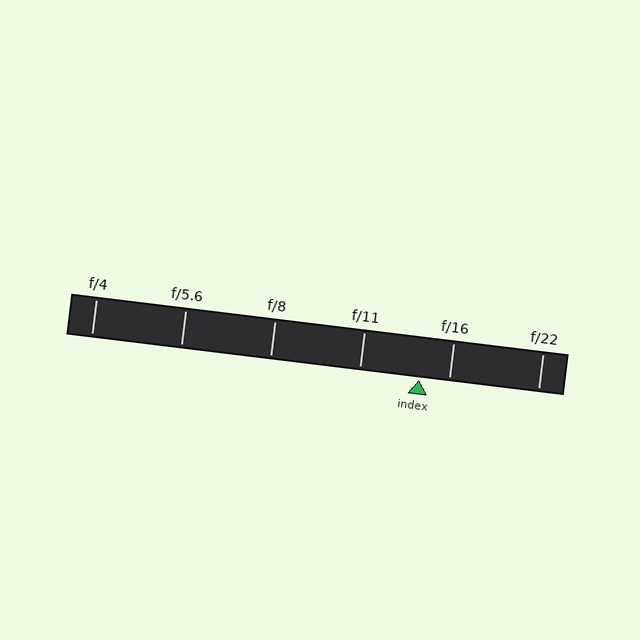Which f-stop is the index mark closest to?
The index mark is closest to f/16.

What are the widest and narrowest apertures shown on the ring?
The widest aperture shown is f/4 and the narrowest is f/22.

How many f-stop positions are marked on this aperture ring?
There are 6 f-stop positions marked.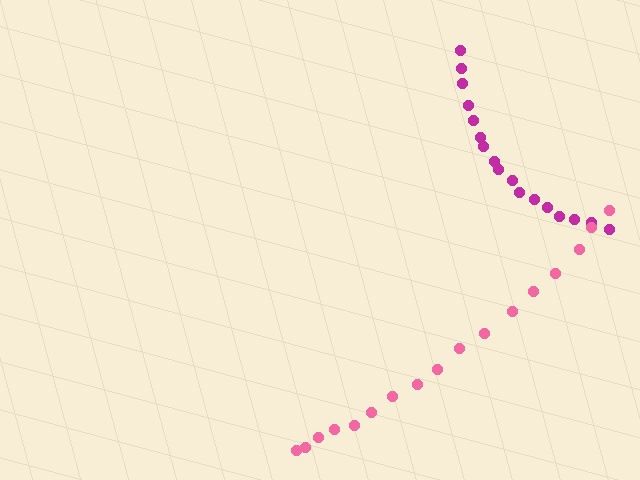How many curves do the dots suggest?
There are 2 distinct paths.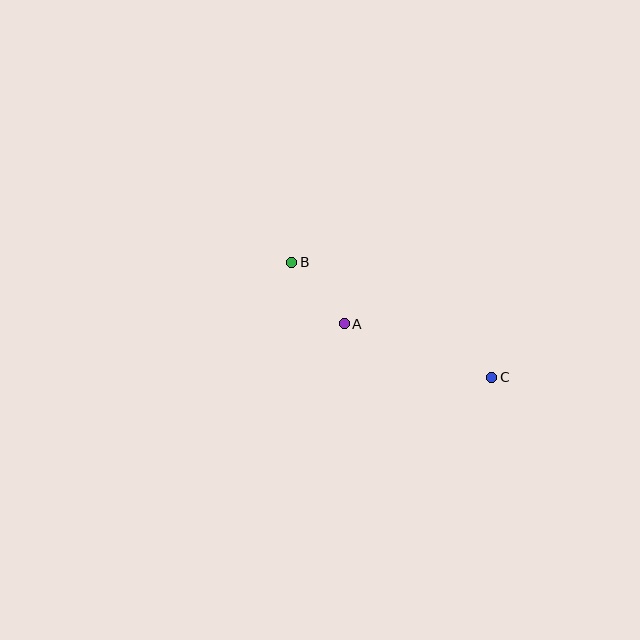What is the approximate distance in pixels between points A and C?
The distance between A and C is approximately 157 pixels.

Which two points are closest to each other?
Points A and B are closest to each other.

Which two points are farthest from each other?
Points B and C are farthest from each other.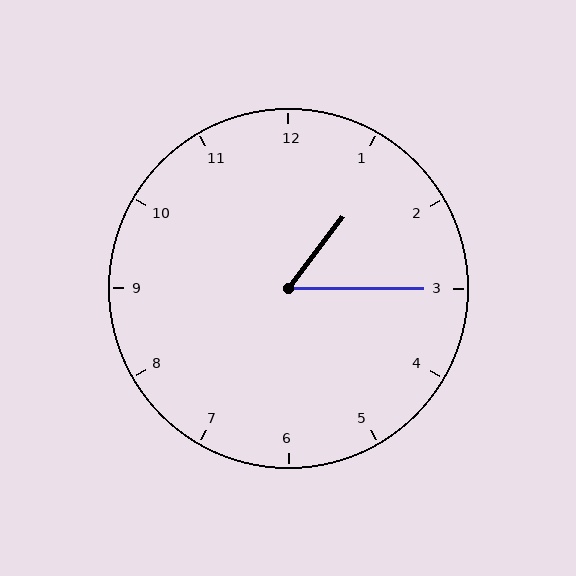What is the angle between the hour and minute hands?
Approximately 52 degrees.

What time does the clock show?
1:15.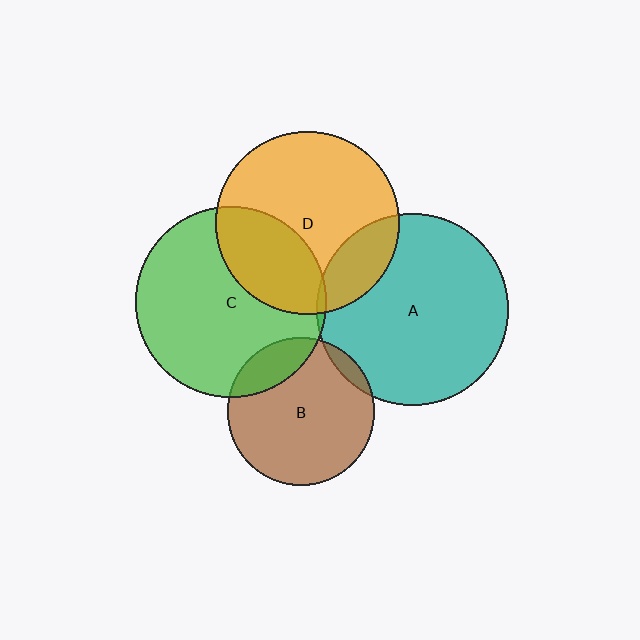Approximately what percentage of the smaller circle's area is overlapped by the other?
Approximately 30%.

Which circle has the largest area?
Circle A (teal).